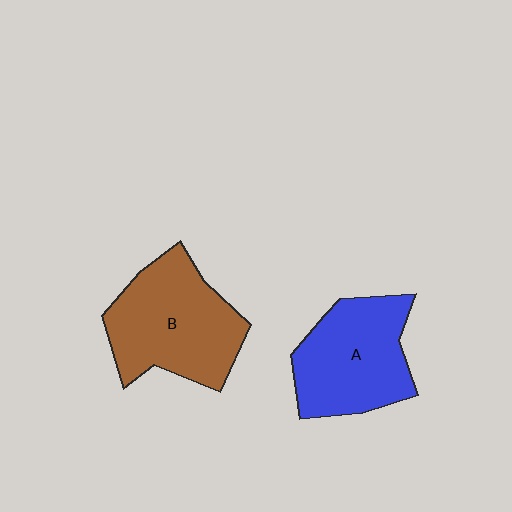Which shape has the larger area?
Shape B (brown).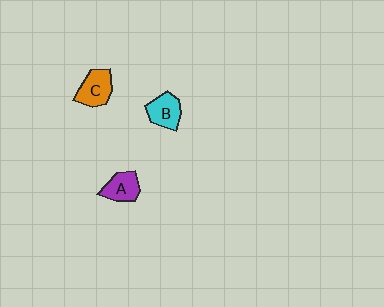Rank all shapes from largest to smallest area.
From largest to smallest: C (orange), B (cyan), A (purple).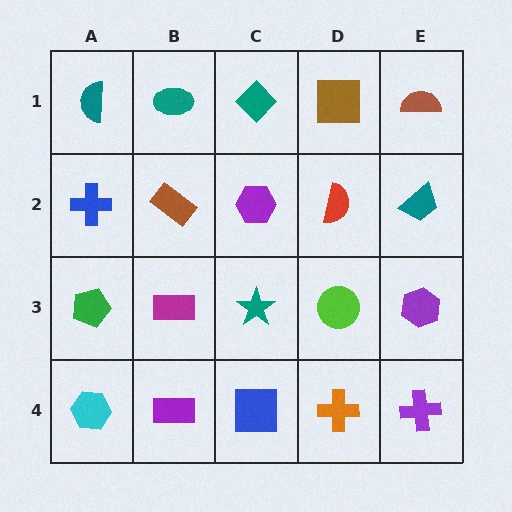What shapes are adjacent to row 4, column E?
A purple hexagon (row 3, column E), an orange cross (row 4, column D).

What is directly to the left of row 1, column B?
A teal semicircle.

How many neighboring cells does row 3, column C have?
4.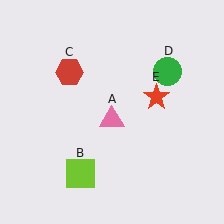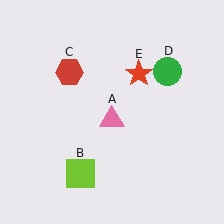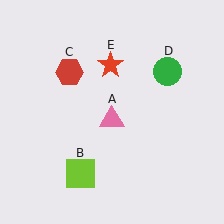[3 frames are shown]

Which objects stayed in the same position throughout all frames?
Pink triangle (object A) and lime square (object B) and red hexagon (object C) and green circle (object D) remained stationary.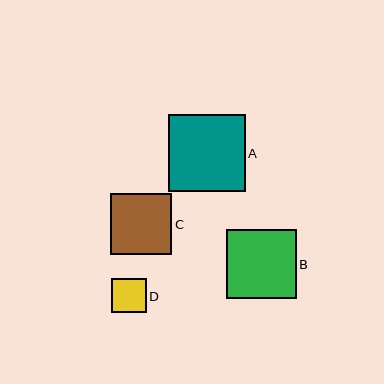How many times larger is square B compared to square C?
Square B is approximately 1.1 times the size of square C.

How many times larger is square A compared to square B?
Square A is approximately 1.1 times the size of square B.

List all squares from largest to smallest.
From largest to smallest: A, B, C, D.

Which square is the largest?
Square A is the largest with a size of approximately 77 pixels.